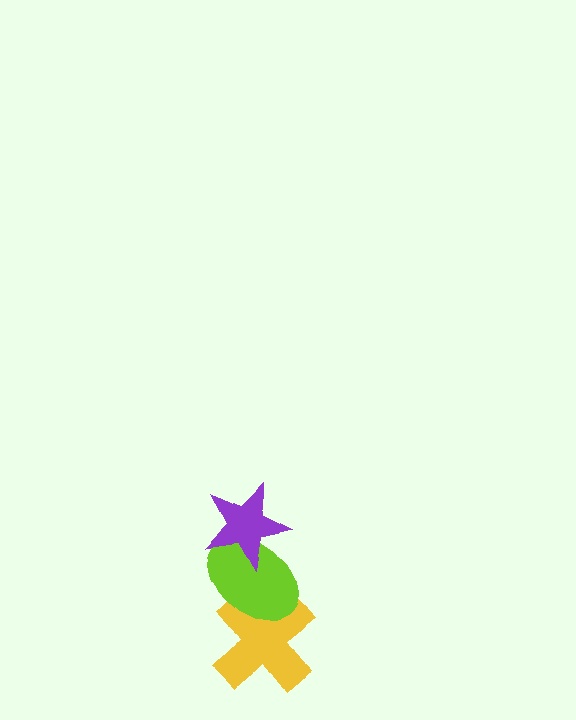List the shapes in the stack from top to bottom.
From top to bottom: the purple star, the lime ellipse, the yellow cross.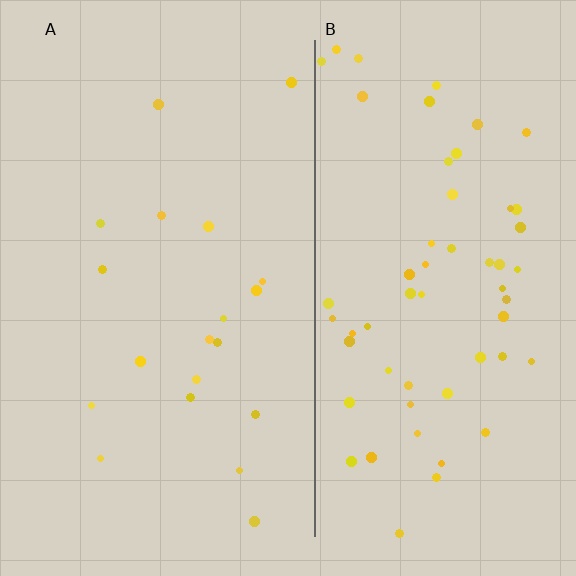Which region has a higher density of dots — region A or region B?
B (the right).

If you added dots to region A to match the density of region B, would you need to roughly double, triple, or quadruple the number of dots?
Approximately triple.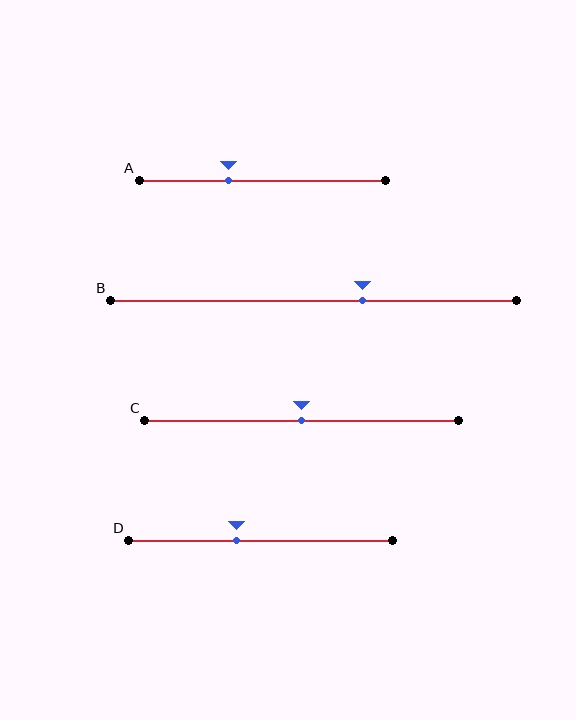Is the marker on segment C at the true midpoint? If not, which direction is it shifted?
Yes, the marker on segment C is at the true midpoint.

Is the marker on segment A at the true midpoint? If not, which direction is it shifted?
No, the marker on segment A is shifted to the left by about 14% of the segment length.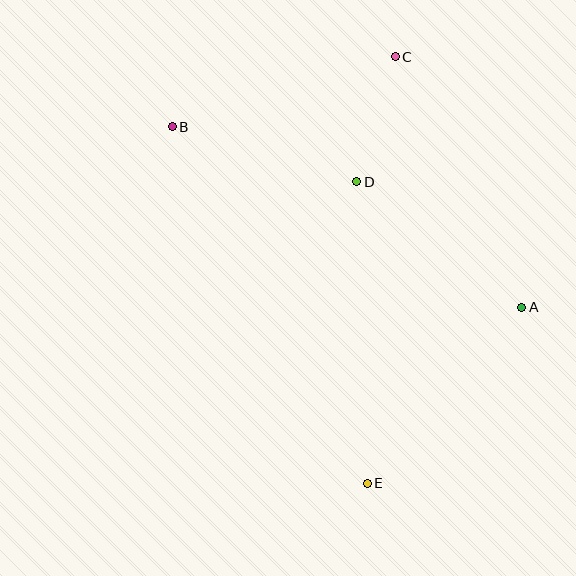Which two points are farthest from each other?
Points C and E are farthest from each other.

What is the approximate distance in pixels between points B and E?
The distance between B and E is approximately 406 pixels.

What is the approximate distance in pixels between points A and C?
The distance between A and C is approximately 281 pixels.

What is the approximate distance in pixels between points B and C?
The distance between B and C is approximately 234 pixels.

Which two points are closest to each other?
Points C and D are closest to each other.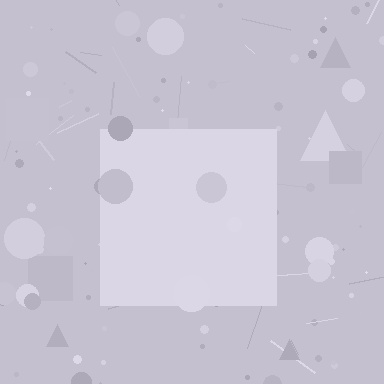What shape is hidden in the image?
A square is hidden in the image.